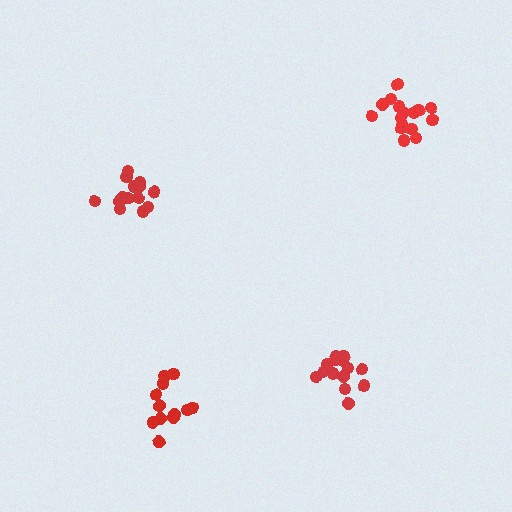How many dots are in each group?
Group 1: 14 dots, Group 2: 12 dots, Group 3: 14 dots, Group 4: 16 dots (56 total).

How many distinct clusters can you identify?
There are 4 distinct clusters.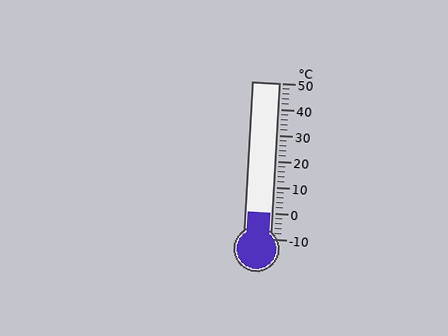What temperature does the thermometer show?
The thermometer shows approximately 0°C.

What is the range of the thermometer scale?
The thermometer scale ranges from -10°C to 50°C.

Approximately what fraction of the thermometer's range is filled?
The thermometer is filled to approximately 15% of its range.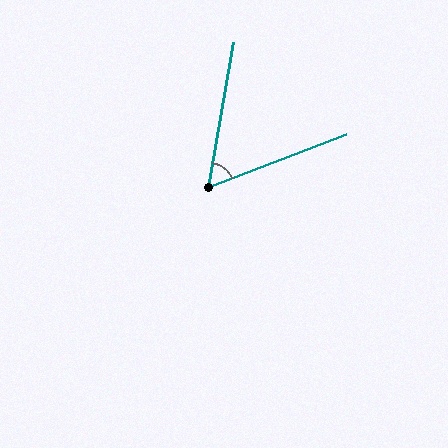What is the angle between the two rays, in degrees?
Approximately 59 degrees.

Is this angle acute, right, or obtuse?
It is acute.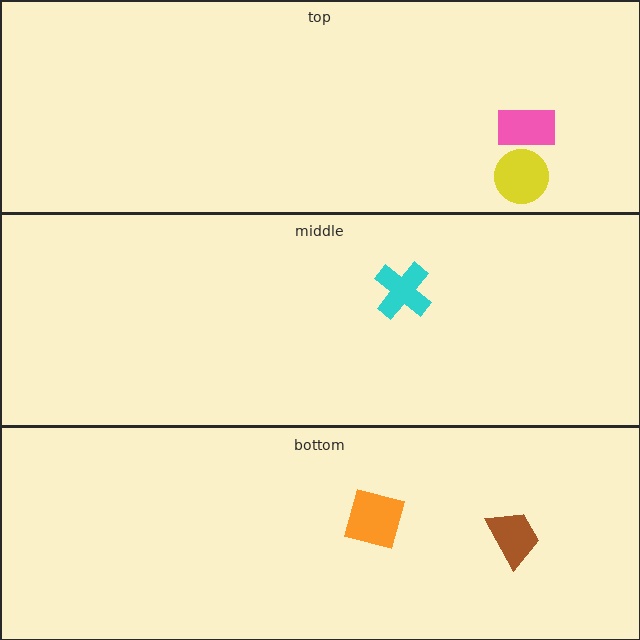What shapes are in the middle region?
The cyan cross.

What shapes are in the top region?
The yellow circle, the pink rectangle.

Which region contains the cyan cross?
The middle region.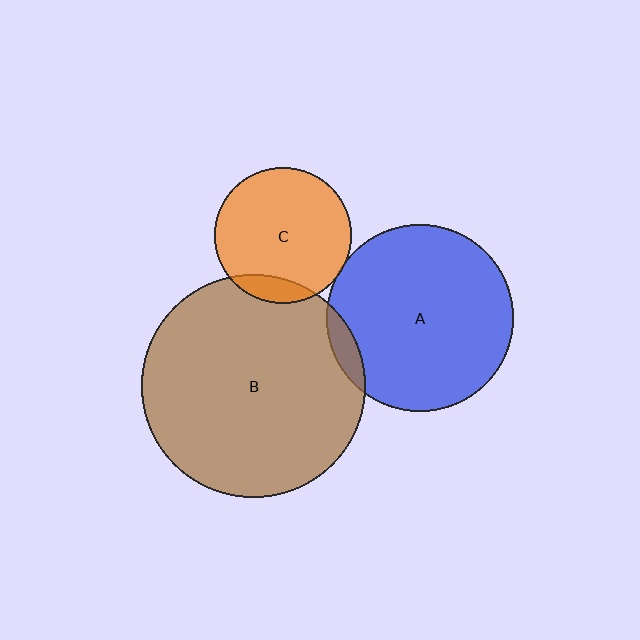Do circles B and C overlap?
Yes.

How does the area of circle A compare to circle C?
Approximately 1.9 times.